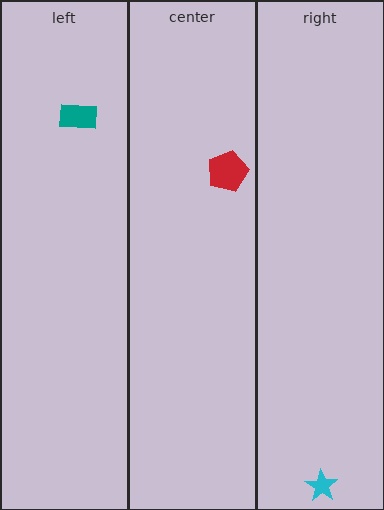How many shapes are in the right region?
1.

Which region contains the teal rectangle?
The left region.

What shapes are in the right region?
The cyan star.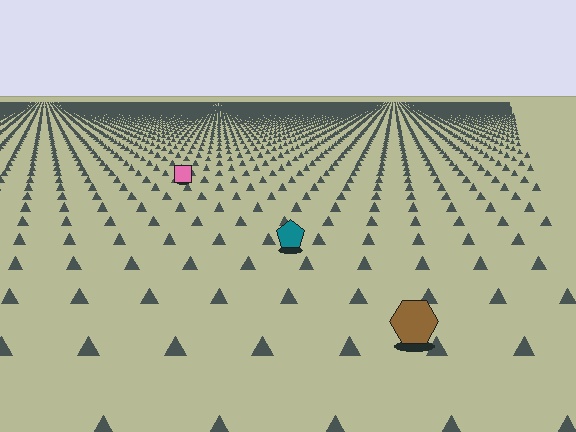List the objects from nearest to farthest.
From nearest to farthest: the brown hexagon, the teal pentagon, the pink square.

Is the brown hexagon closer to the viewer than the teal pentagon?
Yes. The brown hexagon is closer — you can tell from the texture gradient: the ground texture is coarser near it.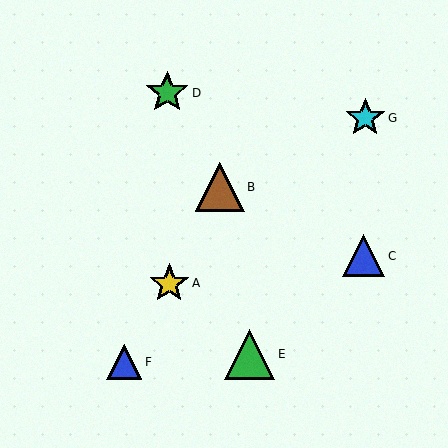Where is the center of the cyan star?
The center of the cyan star is at (365, 118).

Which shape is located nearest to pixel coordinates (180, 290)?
The yellow star (labeled A) at (169, 283) is nearest to that location.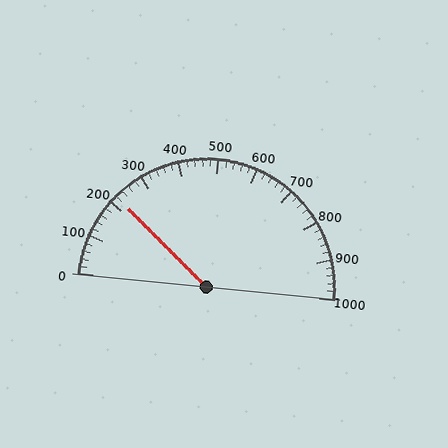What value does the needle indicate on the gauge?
The needle indicates approximately 220.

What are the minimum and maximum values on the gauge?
The gauge ranges from 0 to 1000.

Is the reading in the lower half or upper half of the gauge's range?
The reading is in the lower half of the range (0 to 1000).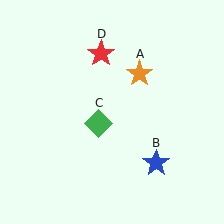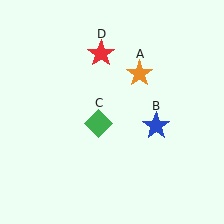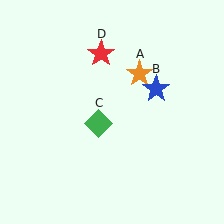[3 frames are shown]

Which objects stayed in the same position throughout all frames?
Orange star (object A) and green diamond (object C) and red star (object D) remained stationary.